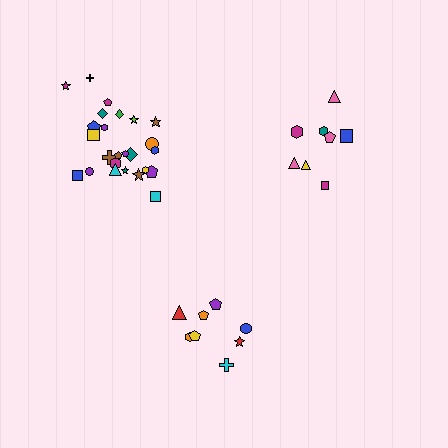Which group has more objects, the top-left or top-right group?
The top-left group.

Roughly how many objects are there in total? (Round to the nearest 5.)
Roughly 40 objects in total.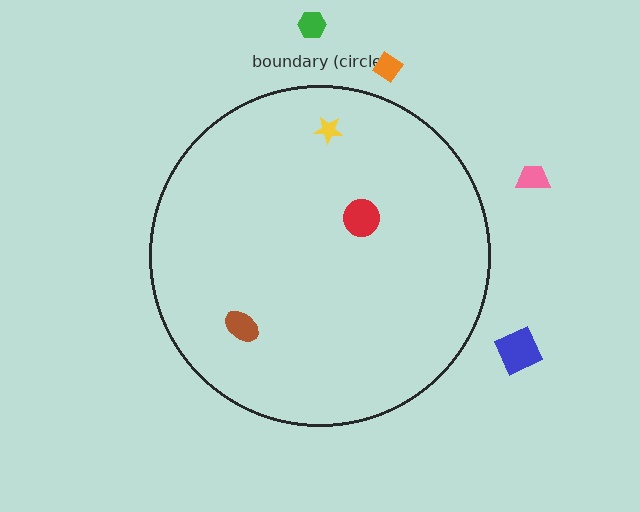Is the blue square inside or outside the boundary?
Outside.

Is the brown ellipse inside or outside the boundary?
Inside.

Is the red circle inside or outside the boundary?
Inside.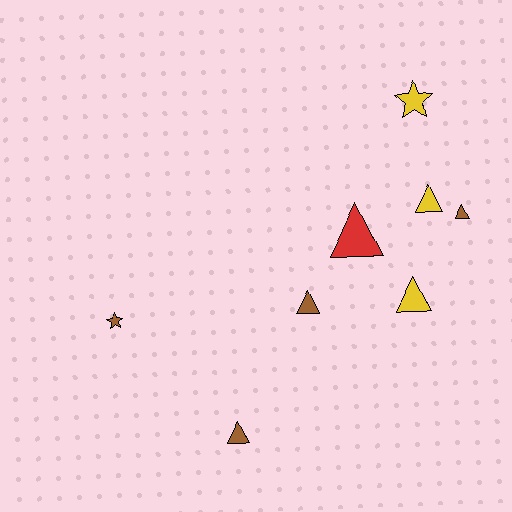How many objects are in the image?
There are 8 objects.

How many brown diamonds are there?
There are no brown diamonds.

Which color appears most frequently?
Brown, with 4 objects.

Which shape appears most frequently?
Triangle, with 6 objects.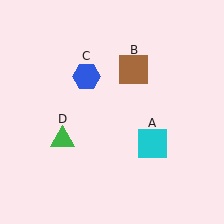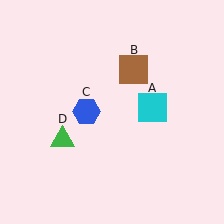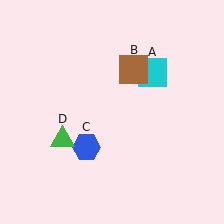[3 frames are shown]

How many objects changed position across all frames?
2 objects changed position: cyan square (object A), blue hexagon (object C).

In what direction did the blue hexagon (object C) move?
The blue hexagon (object C) moved down.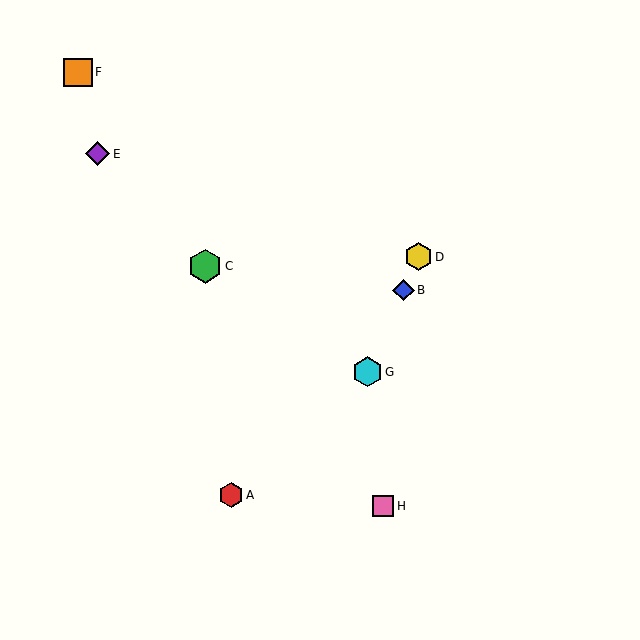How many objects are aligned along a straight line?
3 objects (B, D, G) are aligned along a straight line.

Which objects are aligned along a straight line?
Objects B, D, G are aligned along a straight line.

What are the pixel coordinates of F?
Object F is at (78, 72).